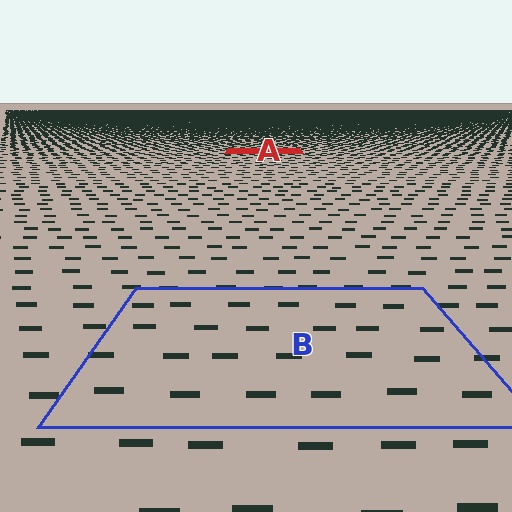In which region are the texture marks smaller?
The texture marks are smaller in region A, because it is farther away.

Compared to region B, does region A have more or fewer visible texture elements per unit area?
Region A has more texture elements per unit area — they are packed more densely because it is farther away.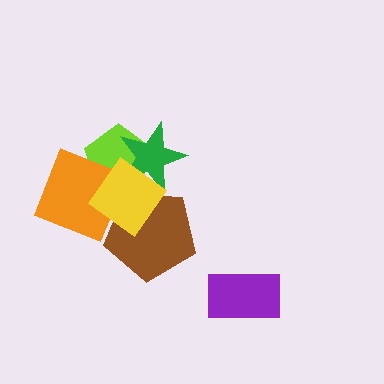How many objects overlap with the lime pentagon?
3 objects overlap with the lime pentagon.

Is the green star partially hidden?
Yes, it is partially covered by another shape.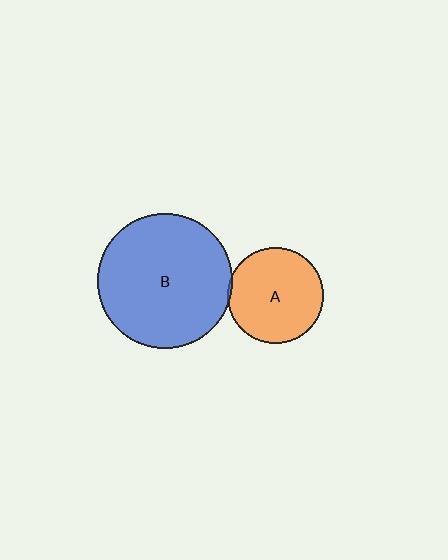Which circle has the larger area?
Circle B (blue).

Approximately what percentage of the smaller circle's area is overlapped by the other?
Approximately 5%.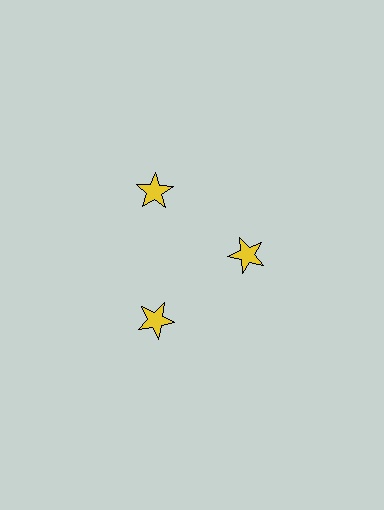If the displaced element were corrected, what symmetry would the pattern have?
It would have 3-fold rotational symmetry — the pattern would map onto itself every 120 degrees.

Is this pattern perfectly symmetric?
No. The 3 yellow stars are arranged in a ring, but one element near the 3 o'clock position is pulled inward toward the center, breaking the 3-fold rotational symmetry.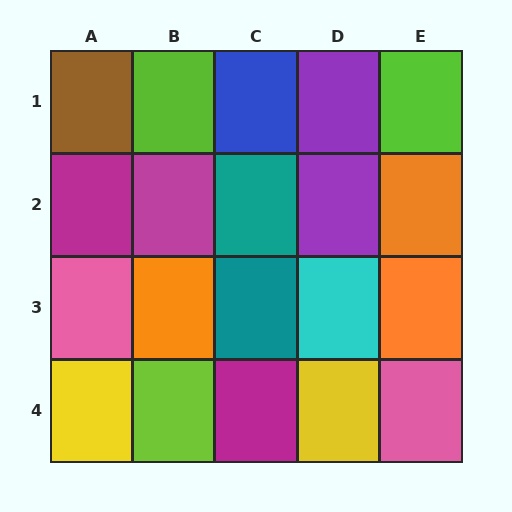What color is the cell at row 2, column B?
Magenta.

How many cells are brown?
1 cell is brown.